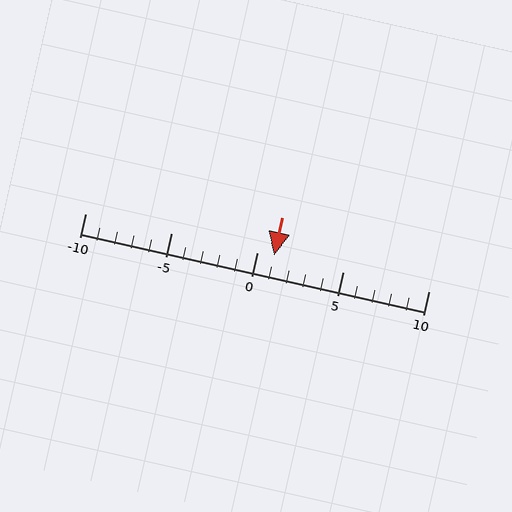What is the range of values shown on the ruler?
The ruler shows values from -10 to 10.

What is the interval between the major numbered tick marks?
The major tick marks are spaced 5 units apart.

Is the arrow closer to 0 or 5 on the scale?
The arrow is closer to 0.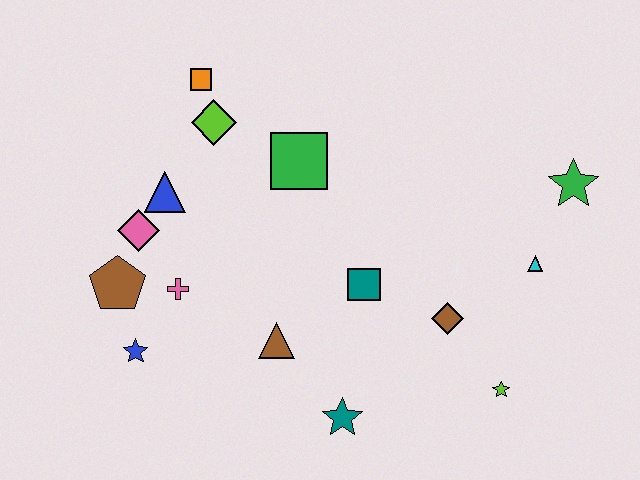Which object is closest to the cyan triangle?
The green star is closest to the cyan triangle.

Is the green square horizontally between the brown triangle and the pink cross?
No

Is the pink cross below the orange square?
Yes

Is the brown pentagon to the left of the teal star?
Yes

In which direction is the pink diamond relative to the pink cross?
The pink diamond is above the pink cross.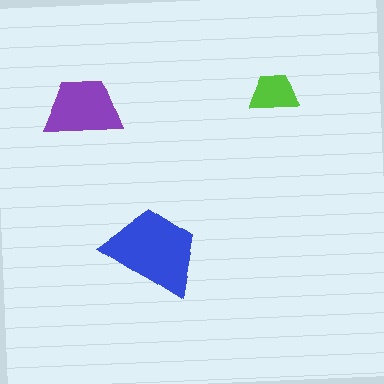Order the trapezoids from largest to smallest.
the blue one, the purple one, the lime one.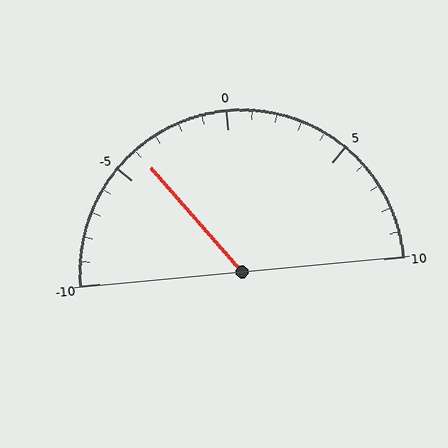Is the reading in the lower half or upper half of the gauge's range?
The reading is in the lower half of the range (-10 to 10).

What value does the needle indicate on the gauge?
The needle indicates approximately -4.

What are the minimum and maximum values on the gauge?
The gauge ranges from -10 to 10.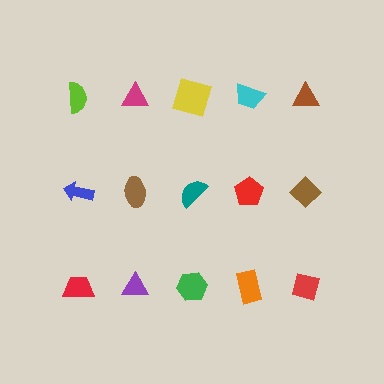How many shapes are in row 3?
5 shapes.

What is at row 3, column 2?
A purple triangle.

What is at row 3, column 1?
A red trapezoid.